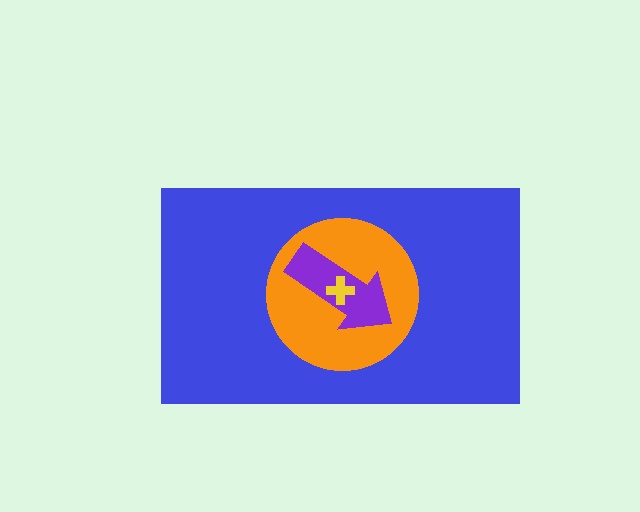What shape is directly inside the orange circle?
The purple arrow.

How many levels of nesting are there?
4.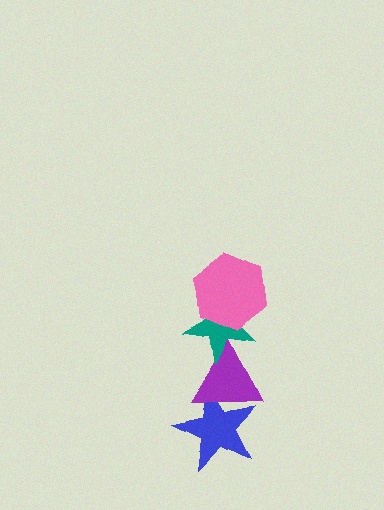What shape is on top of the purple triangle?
The teal star is on top of the purple triangle.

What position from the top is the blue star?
The blue star is 4th from the top.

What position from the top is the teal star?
The teal star is 2nd from the top.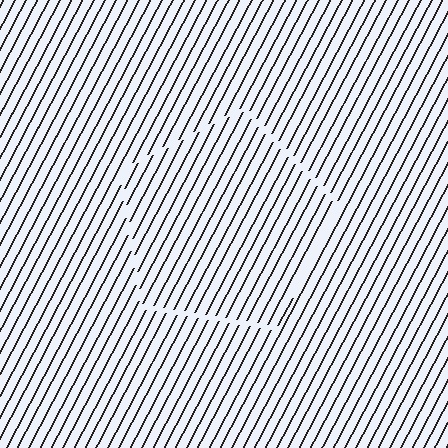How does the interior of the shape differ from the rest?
The interior of the shape contains the same grating, shifted by half a period — the contour is defined by the phase discontinuity where line-ends from the inner and outer gratings abut.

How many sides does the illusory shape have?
5 sides — the line-ends trace a pentagon.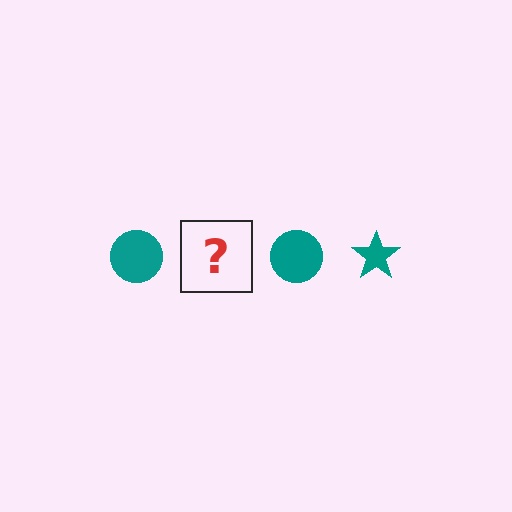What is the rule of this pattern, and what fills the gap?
The rule is that the pattern cycles through circle, star shapes in teal. The gap should be filled with a teal star.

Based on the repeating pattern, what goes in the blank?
The blank should be a teal star.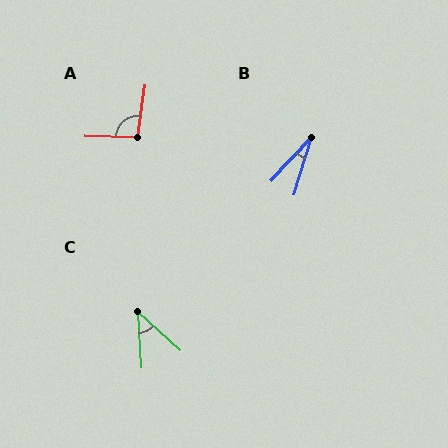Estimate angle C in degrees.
Approximately 44 degrees.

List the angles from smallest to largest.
B (27°), C (44°), A (97°).